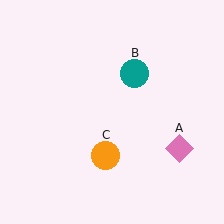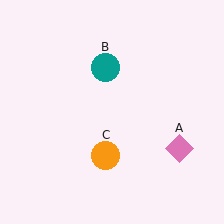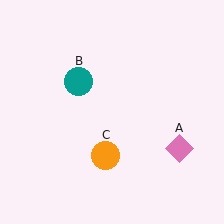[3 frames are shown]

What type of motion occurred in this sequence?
The teal circle (object B) rotated counterclockwise around the center of the scene.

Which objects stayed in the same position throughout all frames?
Pink diamond (object A) and orange circle (object C) remained stationary.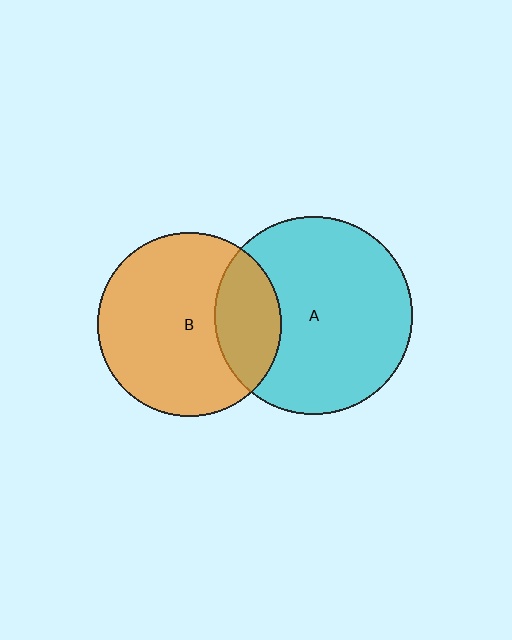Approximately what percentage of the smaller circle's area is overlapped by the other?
Approximately 25%.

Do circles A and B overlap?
Yes.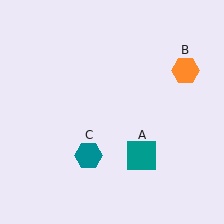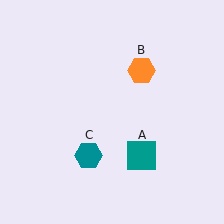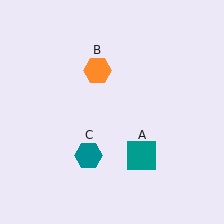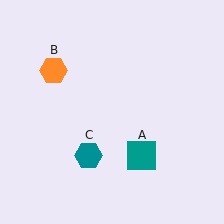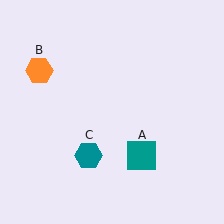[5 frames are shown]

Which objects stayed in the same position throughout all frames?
Teal square (object A) and teal hexagon (object C) remained stationary.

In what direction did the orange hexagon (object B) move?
The orange hexagon (object B) moved left.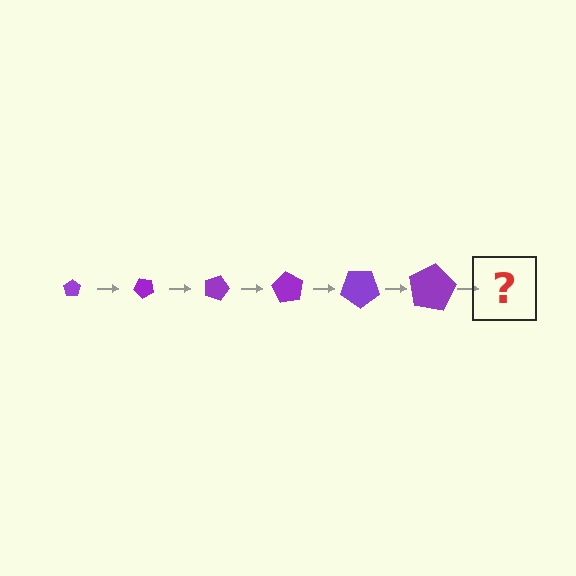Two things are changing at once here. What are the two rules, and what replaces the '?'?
The two rules are that the pentagon grows larger each step and it rotates 45 degrees each step. The '?' should be a pentagon, larger than the previous one and rotated 270 degrees from the start.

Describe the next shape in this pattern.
It should be a pentagon, larger than the previous one and rotated 270 degrees from the start.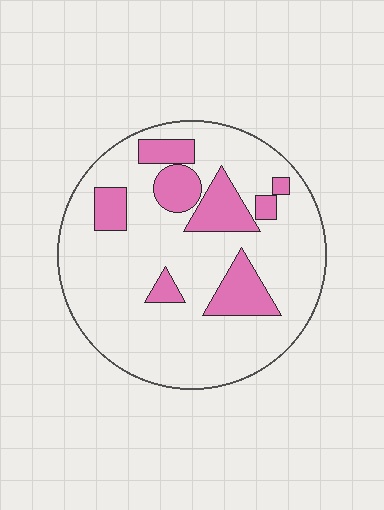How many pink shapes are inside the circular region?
8.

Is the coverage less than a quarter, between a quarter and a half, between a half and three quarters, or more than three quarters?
Less than a quarter.